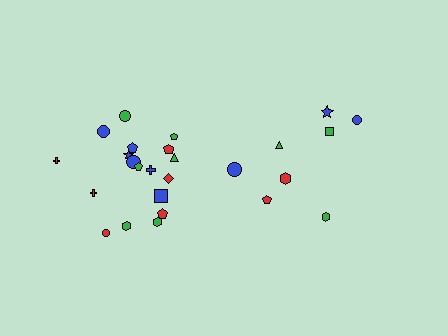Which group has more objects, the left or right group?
The left group.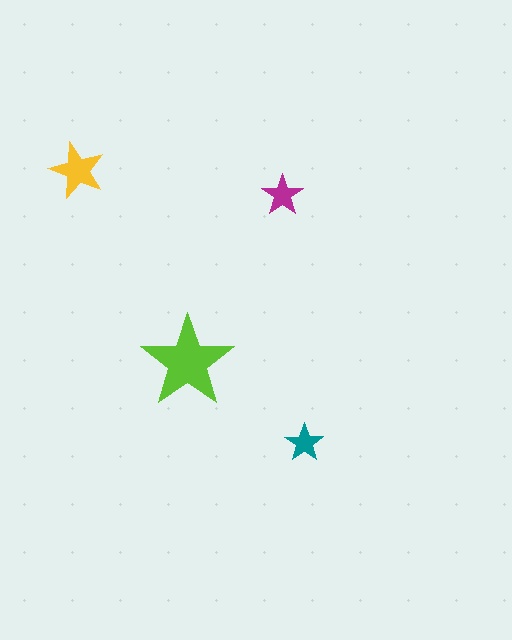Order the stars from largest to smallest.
the lime one, the yellow one, the magenta one, the teal one.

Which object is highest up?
The yellow star is topmost.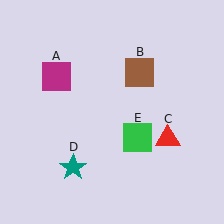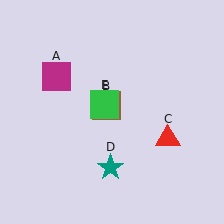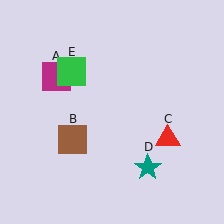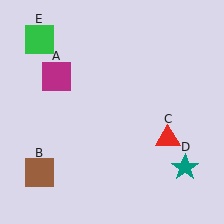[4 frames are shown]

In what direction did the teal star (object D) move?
The teal star (object D) moved right.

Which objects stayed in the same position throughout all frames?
Magenta square (object A) and red triangle (object C) remained stationary.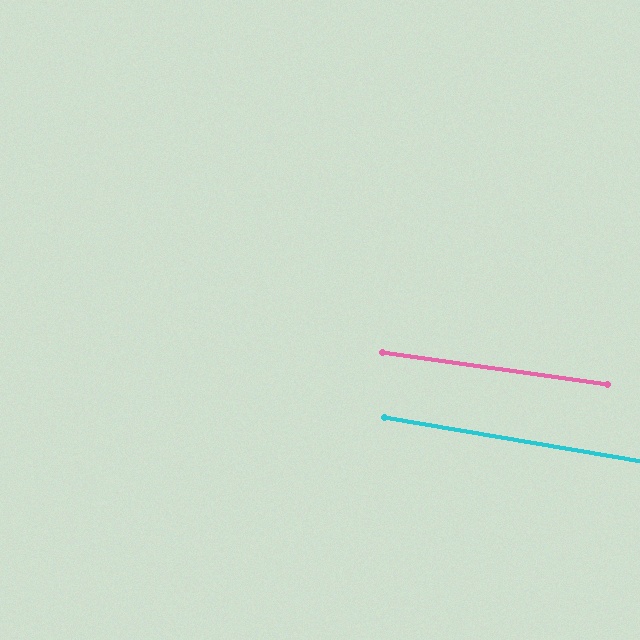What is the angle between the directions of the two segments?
Approximately 2 degrees.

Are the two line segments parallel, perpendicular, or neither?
Parallel — their directions differ by only 1.7°.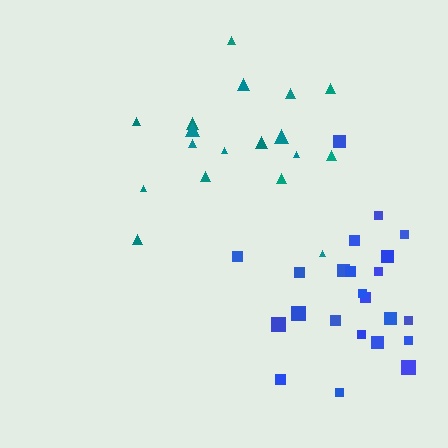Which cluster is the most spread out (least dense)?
Teal.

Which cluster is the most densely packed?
Blue.